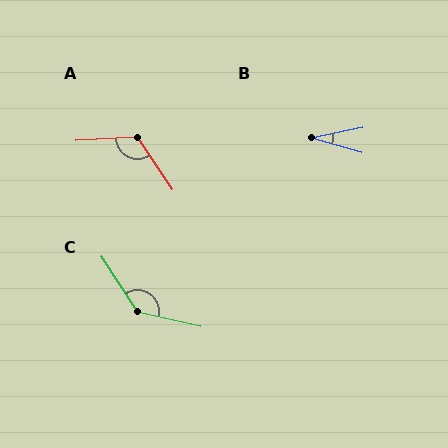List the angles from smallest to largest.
B (27°), A (120°), C (136°).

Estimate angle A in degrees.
Approximately 120 degrees.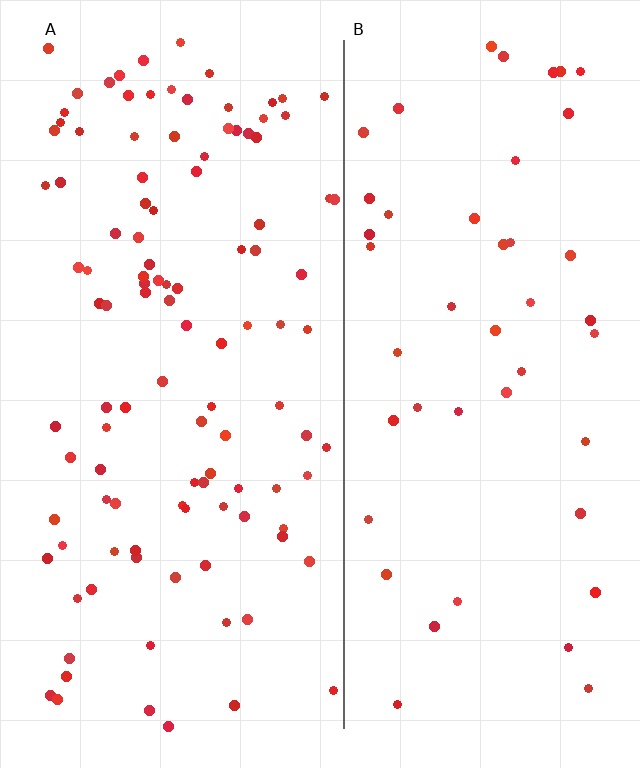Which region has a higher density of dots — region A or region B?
A (the left).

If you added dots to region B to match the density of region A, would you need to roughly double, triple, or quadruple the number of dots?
Approximately double.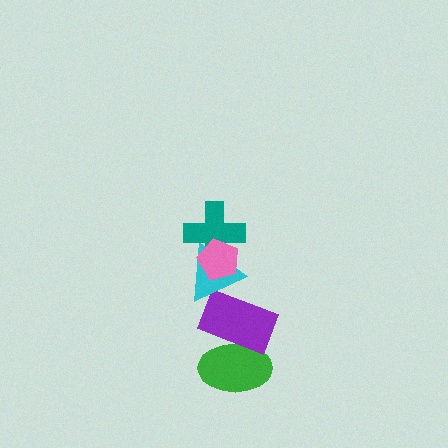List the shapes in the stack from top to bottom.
From top to bottom: the pink pentagon, the teal cross, the cyan triangle, the purple rectangle, the green ellipse.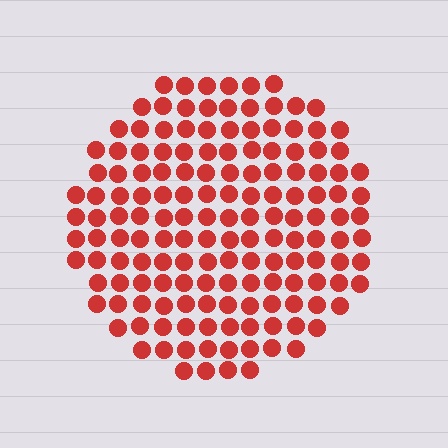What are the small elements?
The small elements are circles.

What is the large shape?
The large shape is a circle.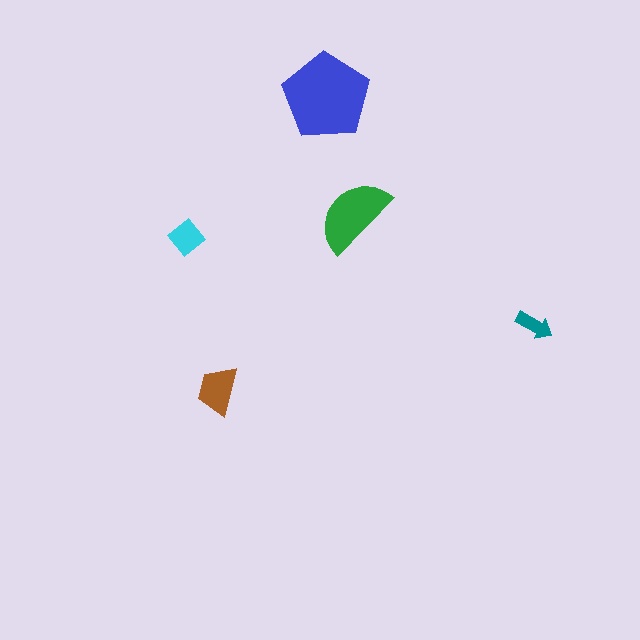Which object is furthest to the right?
The teal arrow is rightmost.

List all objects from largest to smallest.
The blue pentagon, the green semicircle, the brown trapezoid, the cyan diamond, the teal arrow.